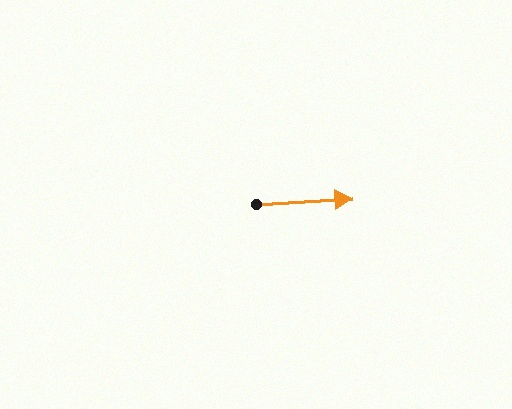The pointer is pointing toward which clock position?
Roughly 3 o'clock.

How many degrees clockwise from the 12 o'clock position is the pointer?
Approximately 86 degrees.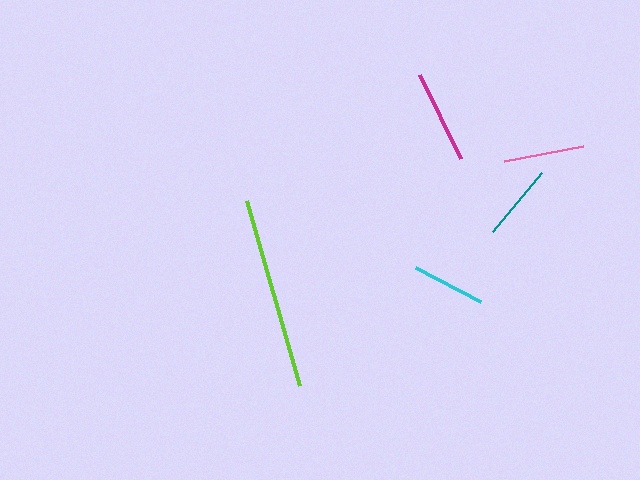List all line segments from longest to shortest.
From longest to shortest: lime, magenta, pink, teal, cyan.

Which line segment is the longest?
The lime line is the longest at approximately 193 pixels.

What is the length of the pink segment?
The pink segment is approximately 80 pixels long.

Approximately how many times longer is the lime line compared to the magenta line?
The lime line is approximately 2.1 times the length of the magenta line.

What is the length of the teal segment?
The teal segment is approximately 78 pixels long.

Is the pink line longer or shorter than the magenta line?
The magenta line is longer than the pink line.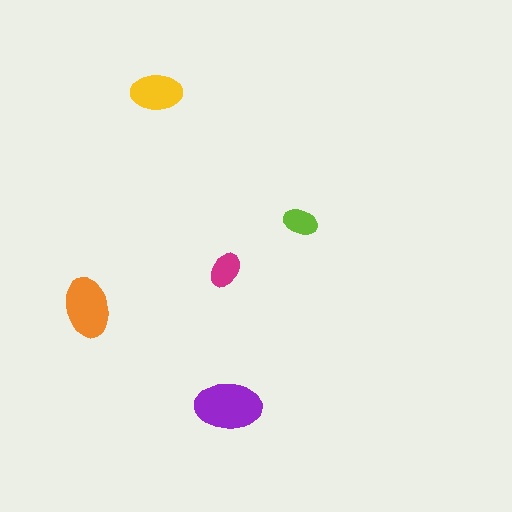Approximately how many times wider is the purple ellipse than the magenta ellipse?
About 2 times wider.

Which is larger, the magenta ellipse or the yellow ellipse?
The yellow one.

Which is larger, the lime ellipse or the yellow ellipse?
The yellow one.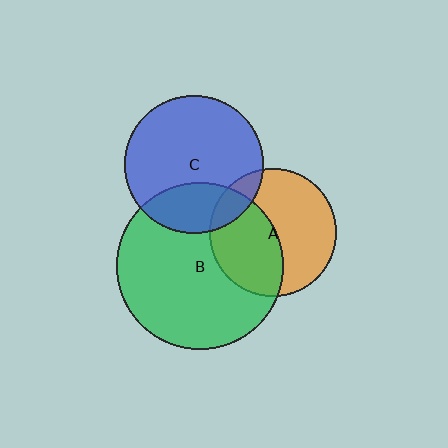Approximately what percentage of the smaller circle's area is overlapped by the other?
Approximately 10%.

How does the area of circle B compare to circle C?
Approximately 1.5 times.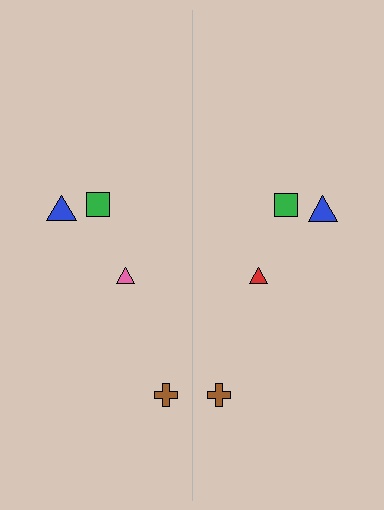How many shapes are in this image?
There are 8 shapes in this image.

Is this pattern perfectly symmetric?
No, the pattern is not perfectly symmetric. The red triangle on the right side breaks the symmetry — its mirror counterpart is pink.